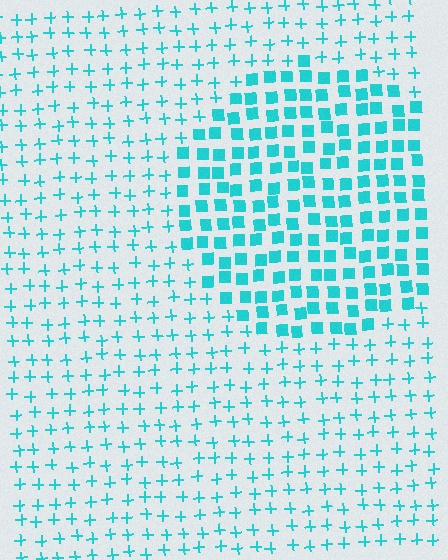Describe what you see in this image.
The image is filled with small cyan elements arranged in a uniform grid. A circle-shaped region contains squares, while the surrounding area contains plus signs. The boundary is defined purely by the change in element shape.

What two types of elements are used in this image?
The image uses squares inside the circle region and plus signs outside it.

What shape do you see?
I see a circle.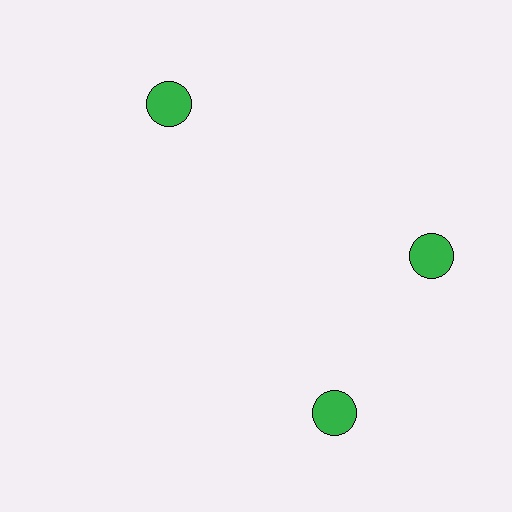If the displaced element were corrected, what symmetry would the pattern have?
It would have 3-fold rotational symmetry — the pattern would map onto itself every 120 degrees.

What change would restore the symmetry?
The symmetry would be restored by rotating it back into even spacing with its neighbors so that all 3 circles sit at equal angles and equal distance from the center.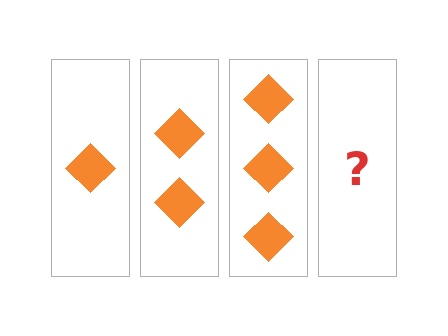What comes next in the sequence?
The next element should be 4 diamonds.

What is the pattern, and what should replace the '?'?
The pattern is that each step adds one more diamond. The '?' should be 4 diamonds.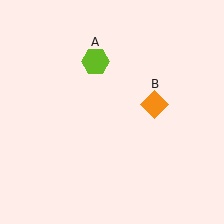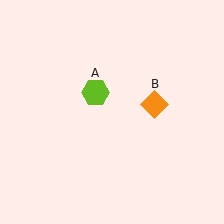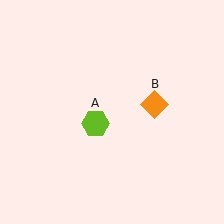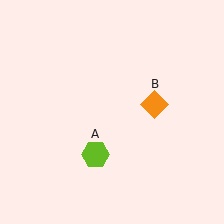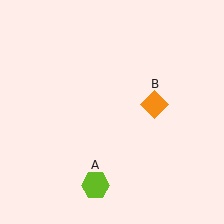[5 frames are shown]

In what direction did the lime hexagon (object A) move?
The lime hexagon (object A) moved down.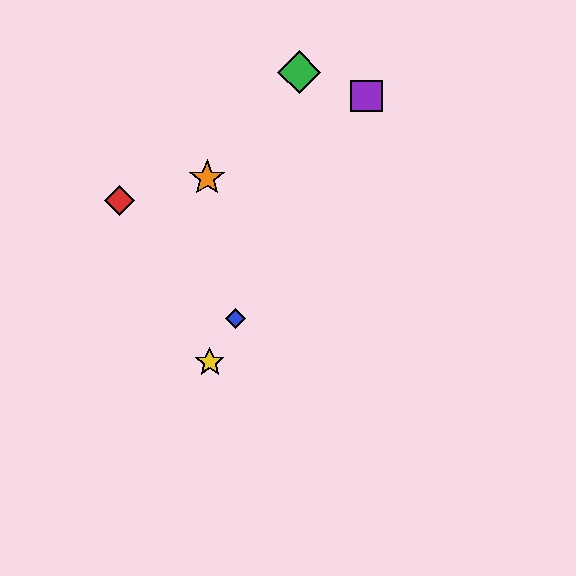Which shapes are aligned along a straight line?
The blue diamond, the yellow star, the purple square are aligned along a straight line.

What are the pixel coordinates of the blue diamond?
The blue diamond is at (235, 319).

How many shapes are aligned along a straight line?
3 shapes (the blue diamond, the yellow star, the purple square) are aligned along a straight line.